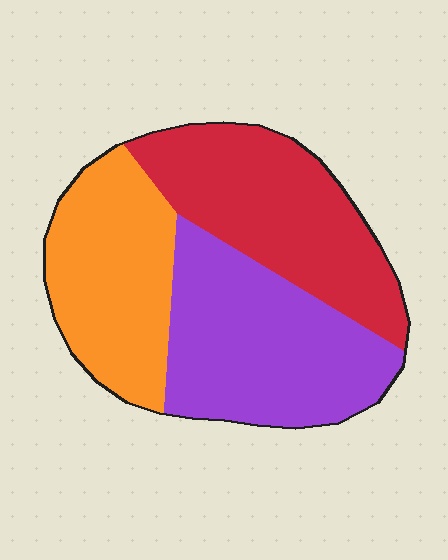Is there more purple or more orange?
Purple.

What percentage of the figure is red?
Red takes up about one third (1/3) of the figure.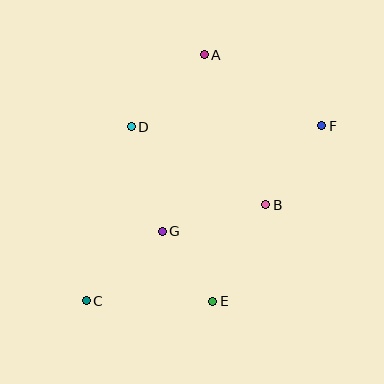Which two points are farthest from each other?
Points C and F are farthest from each other.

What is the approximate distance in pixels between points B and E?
The distance between B and E is approximately 110 pixels.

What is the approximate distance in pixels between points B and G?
The distance between B and G is approximately 107 pixels.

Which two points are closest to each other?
Points E and G are closest to each other.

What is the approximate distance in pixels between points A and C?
The distance between A and C is approximately 273 pixels.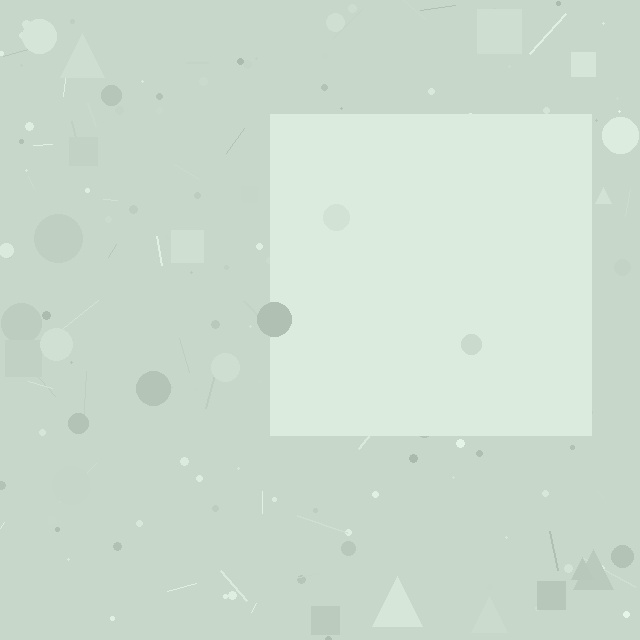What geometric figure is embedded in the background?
A square is embedded in the background.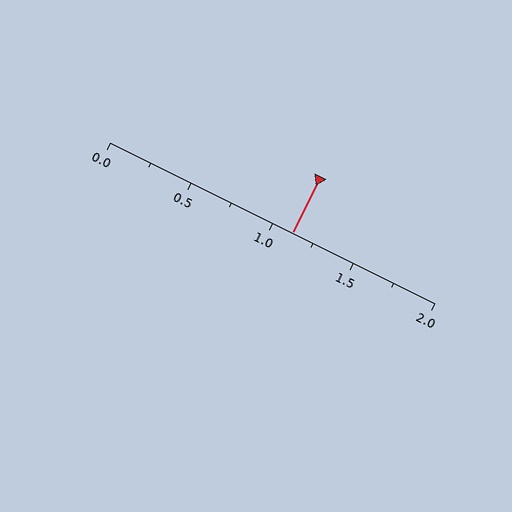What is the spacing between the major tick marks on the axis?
The major ticks are spaced 0.5 apart.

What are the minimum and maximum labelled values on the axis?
The axis runs from 0.0 to 2.0.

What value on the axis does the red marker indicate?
The marker indicates approximately 1.12.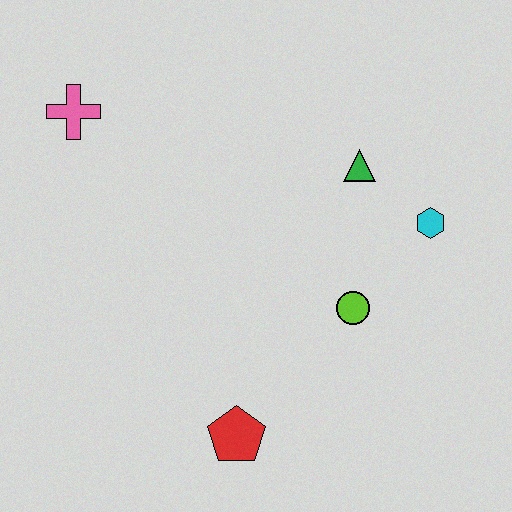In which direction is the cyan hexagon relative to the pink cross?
The cyan hexagon is to the right of the pink cross.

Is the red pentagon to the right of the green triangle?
No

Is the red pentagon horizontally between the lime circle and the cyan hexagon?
No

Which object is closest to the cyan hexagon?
The green triangle is closest to the cyan hexagon.